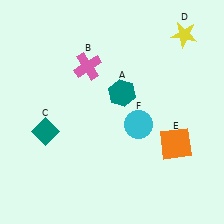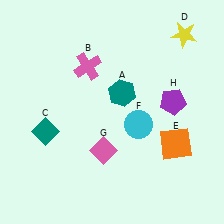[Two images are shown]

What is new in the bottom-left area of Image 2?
A pink diamond (G) was added in the bottom-left area of Image 2.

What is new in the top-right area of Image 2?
A purple pentagon (H) was added in the top-right area of Image 2.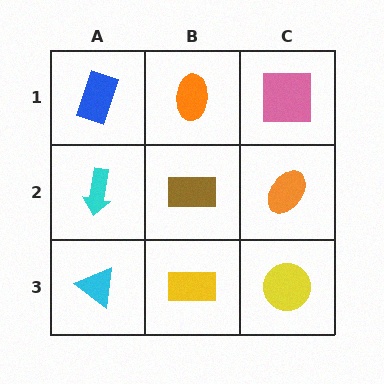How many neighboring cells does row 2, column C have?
3.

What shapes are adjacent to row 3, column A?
A cyan arrow (row 2, column A), a yellow rectangle (row 3, column B).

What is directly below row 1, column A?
A cyan arrow.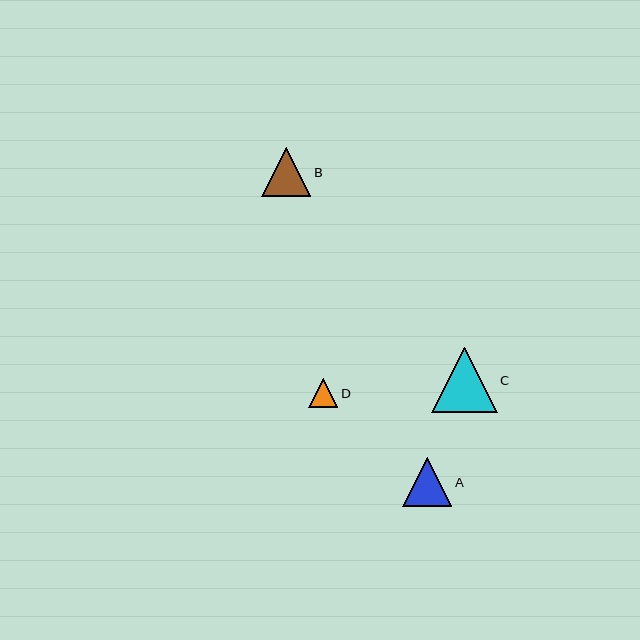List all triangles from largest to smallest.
From largest to smallest: C, B, A, D.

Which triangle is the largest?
Triangle C is the largest with a size of approximately 65 pixels.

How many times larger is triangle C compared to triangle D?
Triangle C is approximately 2.2 times the size of triangle D.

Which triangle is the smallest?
Triangle D is the smallest with a size of approximately 29 pixels.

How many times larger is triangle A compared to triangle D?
Triangle A is approximately 1.7 times the size of triangle D.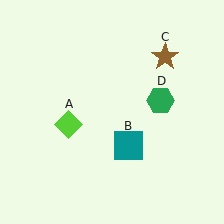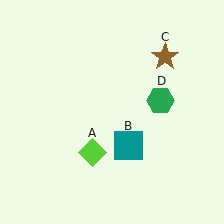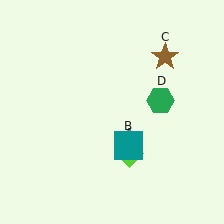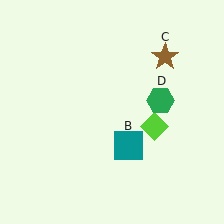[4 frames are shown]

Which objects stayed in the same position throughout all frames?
Teal square (object B) and brown star (object C) and green hexagon (object D) remained stationary.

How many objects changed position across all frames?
1 object changed position: lime diamond (object A).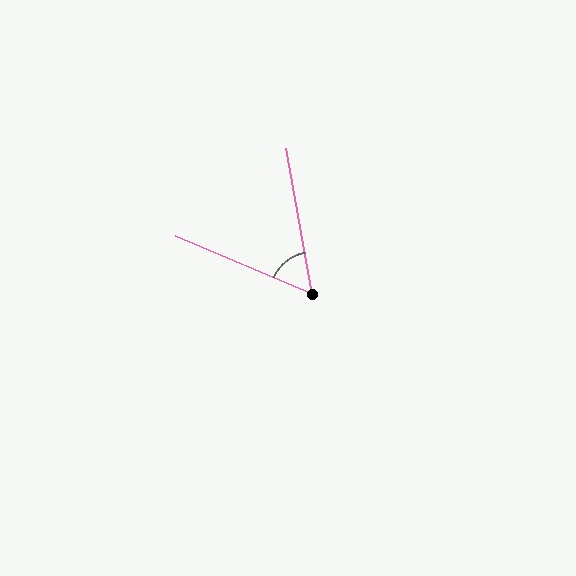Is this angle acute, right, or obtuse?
It is acute.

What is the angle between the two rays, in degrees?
Approximately 57 degrees.